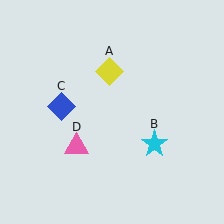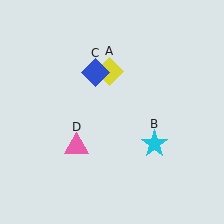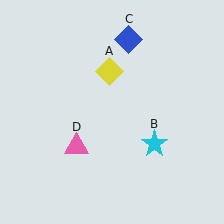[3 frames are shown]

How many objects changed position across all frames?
1 object changed position: blue diamond (object C).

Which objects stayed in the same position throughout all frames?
Yellow diamond (object A) and cyan star (object B) and pink triangle (object D) remained stationary.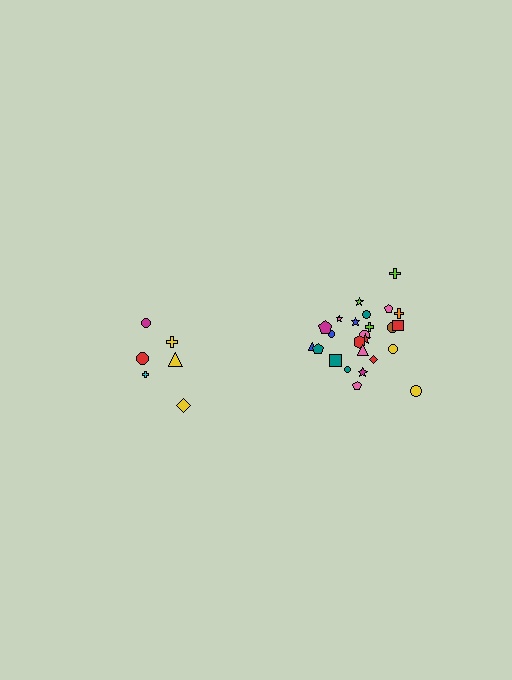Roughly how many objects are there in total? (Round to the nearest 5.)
Roughly 30 objects in total.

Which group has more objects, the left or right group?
The right group.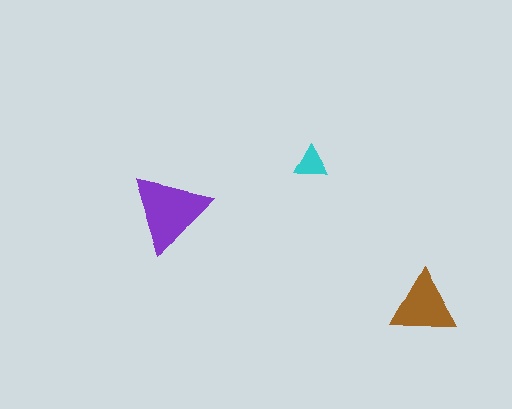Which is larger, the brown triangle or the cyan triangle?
The brown one.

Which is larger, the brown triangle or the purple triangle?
The purple one.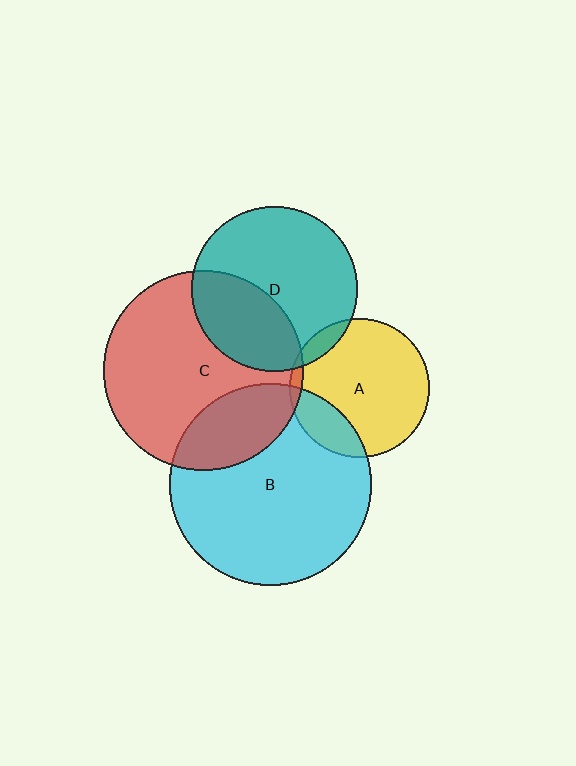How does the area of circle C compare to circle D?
Approximately 1.5 times.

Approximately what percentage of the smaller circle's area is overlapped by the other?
Approximately 35%.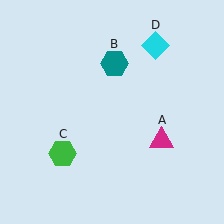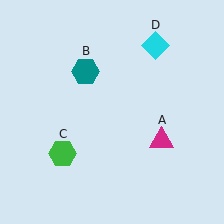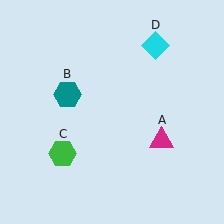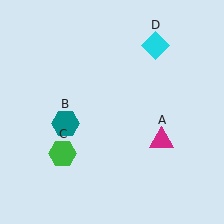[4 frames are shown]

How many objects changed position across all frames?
1 object changed position: teal hexagon (object B).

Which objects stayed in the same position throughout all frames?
Magenta triangle (object A) and green hexagon (object C) and cyan diamond (object D) remained stationary.